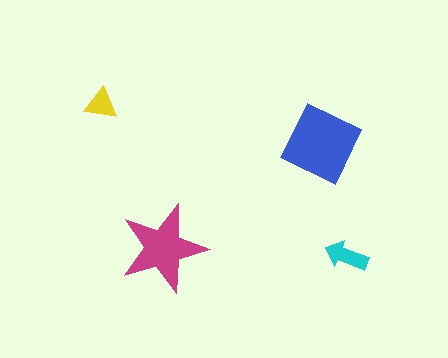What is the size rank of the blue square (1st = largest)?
1st.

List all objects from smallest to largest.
The yellow triangle, the cyan arrow, the magenta star, the blue square.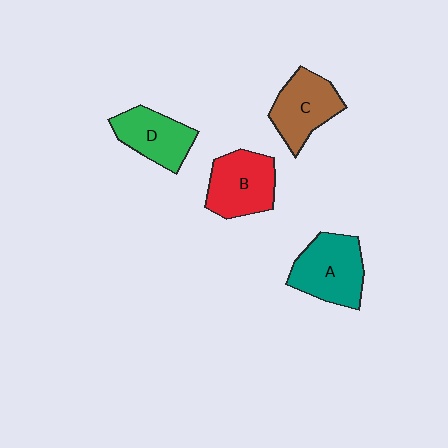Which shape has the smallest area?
Shape D (green).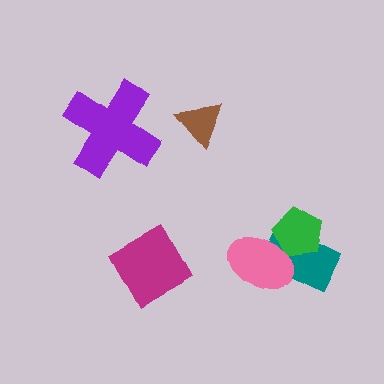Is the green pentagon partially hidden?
Yes, it is partially covered by another shape.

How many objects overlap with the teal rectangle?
2 objects overlap with the teal rectangle.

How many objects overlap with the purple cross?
0 objects overlap with the purple cross.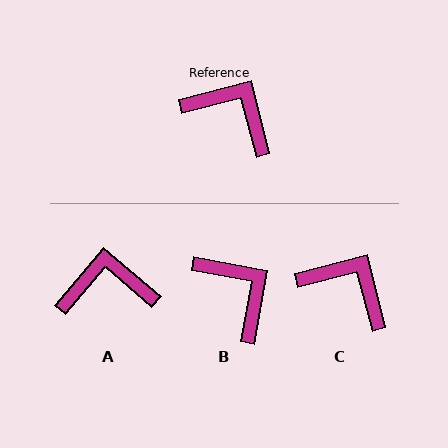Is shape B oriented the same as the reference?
No, it is off by about 25 degrees.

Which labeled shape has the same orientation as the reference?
C.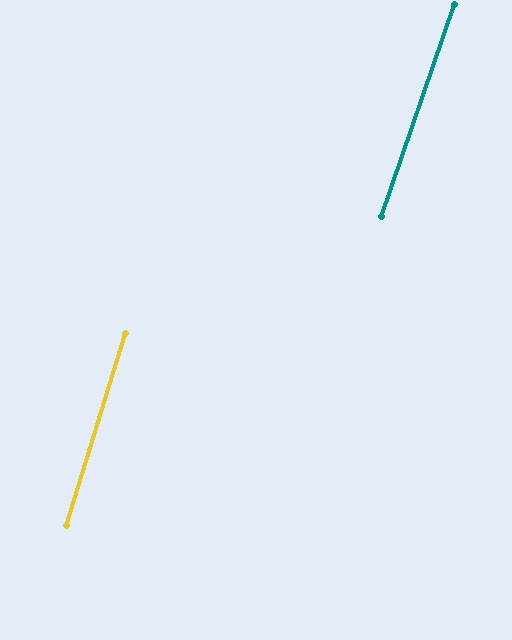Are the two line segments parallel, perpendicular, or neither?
Parallel — their directions differ by only 1.7°.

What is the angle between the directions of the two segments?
Approximately 2 degrees.